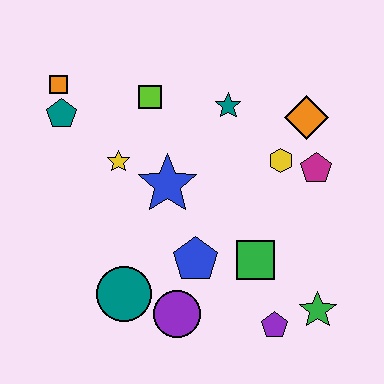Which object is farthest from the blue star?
The green star is farthest from the blue star.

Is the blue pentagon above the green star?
Yes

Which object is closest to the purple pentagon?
The green star is closest to the purple pentagon.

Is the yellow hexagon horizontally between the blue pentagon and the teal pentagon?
No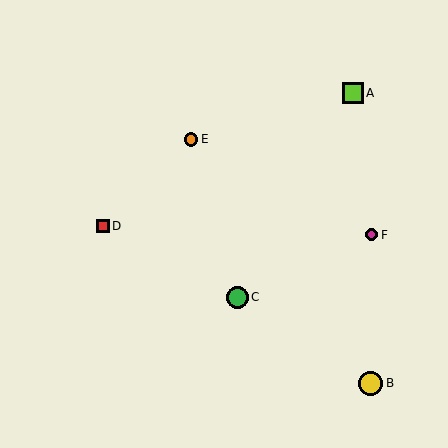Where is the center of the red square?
The center of the red square is at (103, 226).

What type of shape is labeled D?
Shape D is a red square.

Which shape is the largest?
The yellow circle (labeled B) is the largest.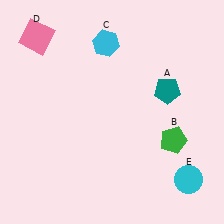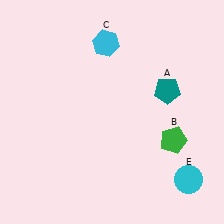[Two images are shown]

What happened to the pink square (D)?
The pink square (D) was removed in Image 2. It was in the top-left area of Image 1.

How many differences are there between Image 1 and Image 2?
There is 1 difference between the two images.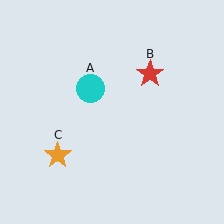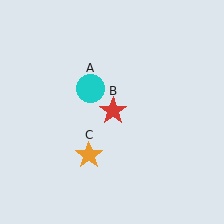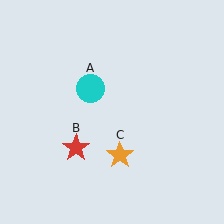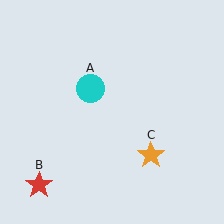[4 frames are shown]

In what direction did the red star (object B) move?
The red star (object B) moved down and to the left.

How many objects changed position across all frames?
2 objects changed position: red star (object B), orange star (object C).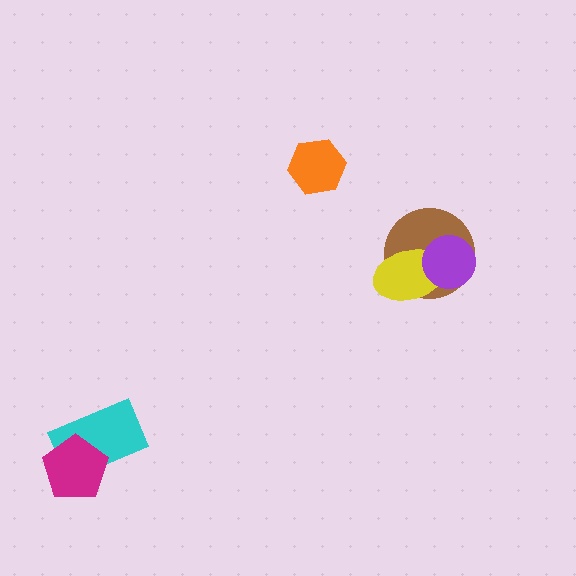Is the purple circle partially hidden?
No, no other shape covers it.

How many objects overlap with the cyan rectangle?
1 object overlaps with the cyan rectangle.